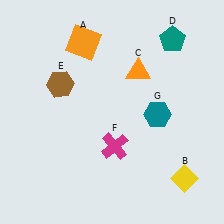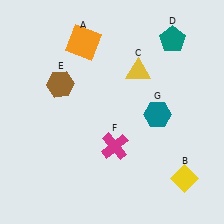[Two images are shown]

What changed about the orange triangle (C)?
In Image 1, C is orange. In Image 2, it changed to yellow.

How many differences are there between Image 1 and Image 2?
There is 1 difference between the two images.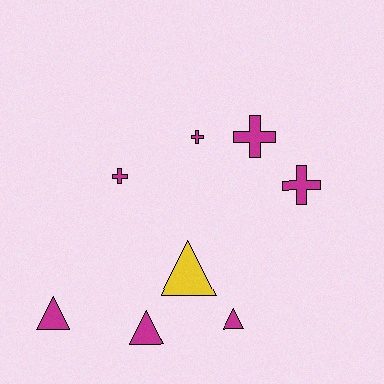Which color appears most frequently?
Magenta, with 7 objects.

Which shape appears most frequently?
Triangle, with 4 objects.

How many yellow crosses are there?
There are no yellow crosses.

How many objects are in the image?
There are 8 objects.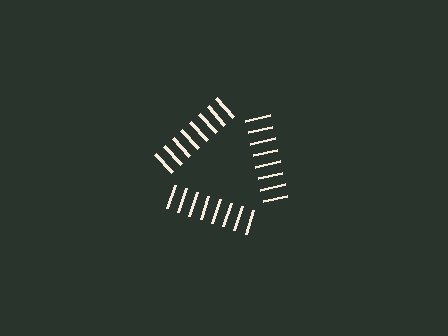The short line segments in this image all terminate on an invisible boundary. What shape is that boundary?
An illusory triangle — the line segments terminate on its edges but no continuous stroke is drawn.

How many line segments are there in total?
24 — 8 along each of the 3 edges.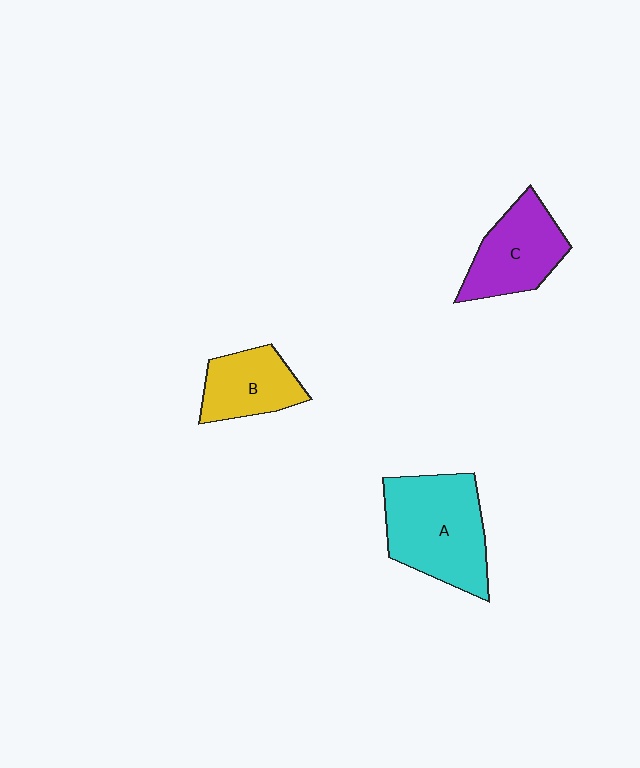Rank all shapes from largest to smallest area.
From largest to smallest: A (cyan), C (purple), B (yellow).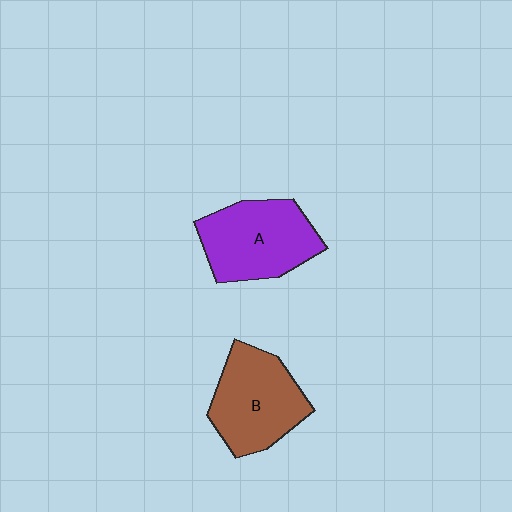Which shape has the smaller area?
Shape B (brown).